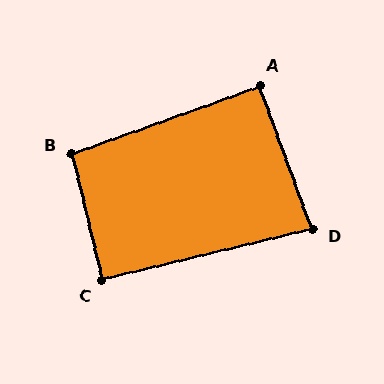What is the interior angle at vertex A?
Approximately 90 degrees (approximately right).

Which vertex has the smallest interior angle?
D, at approximately 84 degrees.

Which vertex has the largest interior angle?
B, at approximately 96 degrees.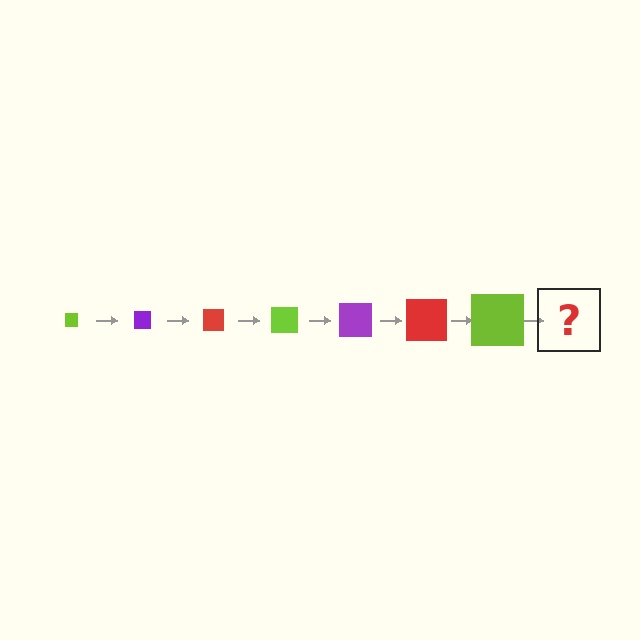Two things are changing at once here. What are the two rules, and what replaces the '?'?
The two rules are that the square grows larger each step and the color cycles through lime, purple, and red. The '?' should be a purple square, larger than the previous one.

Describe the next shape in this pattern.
It should be a purple square, larger than the previous one.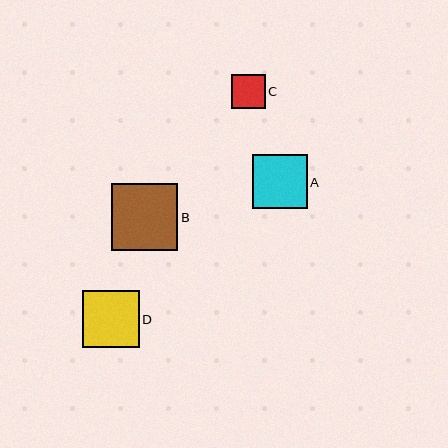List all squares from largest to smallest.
From largest to smallest: B, D, A, C.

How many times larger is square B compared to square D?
Square B is approximately 1.2 times the size of square D.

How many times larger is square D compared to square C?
Square D is approximately 1.7 times the size of square C.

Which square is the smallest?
Square C is the smallest with a size of approximately 33 pixels.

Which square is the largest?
Square B is the largest with a size of approximately 66 pixels.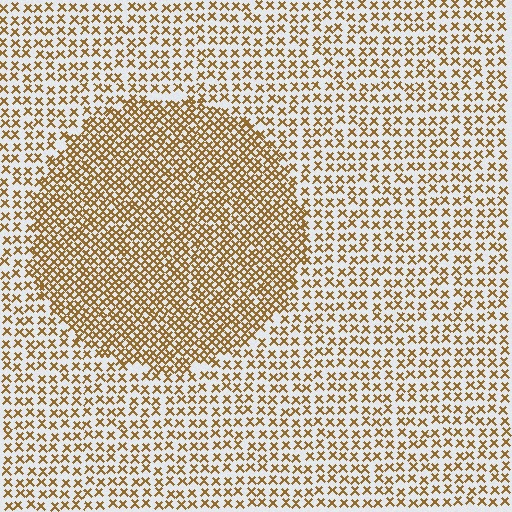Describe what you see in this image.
The image contains small brown elements arranged at two different densities. A circle-shaped region is visible where the elements are more densely packed than the surrounding area.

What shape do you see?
I see a circle.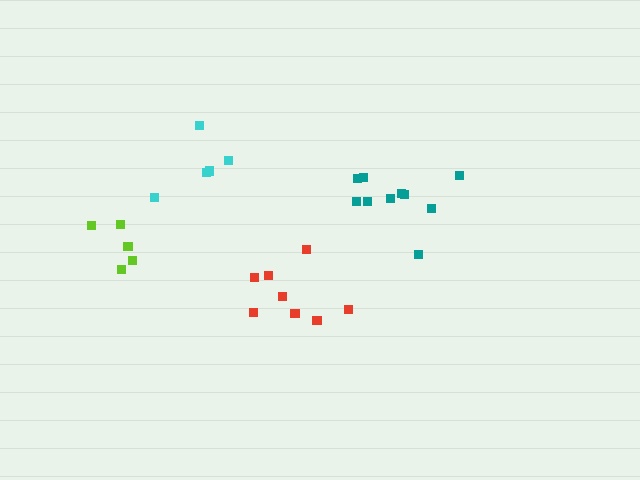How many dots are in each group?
Group 1: 5 dots, Group 2: 10 dots, Group 3: 8 dots, Group 4: 5 dots (28 total).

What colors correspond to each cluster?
The clusters are colored: cyan, teal, red, lime.